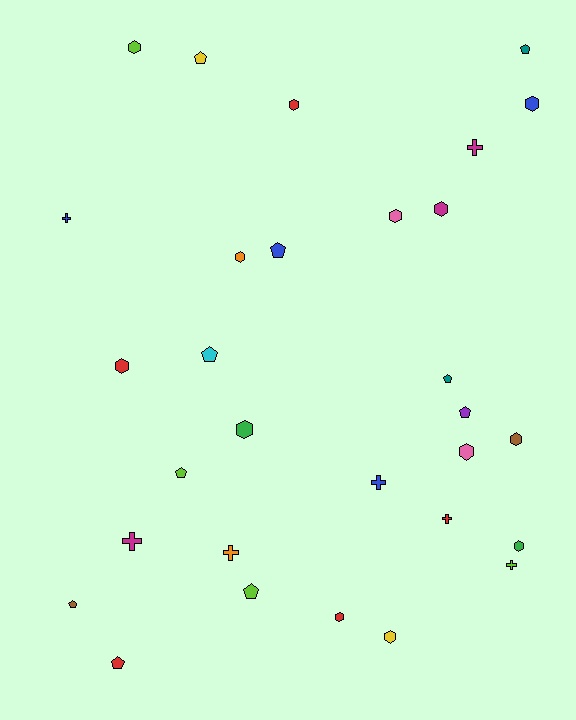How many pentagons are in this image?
There are 10 pentagons.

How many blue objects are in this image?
There are 4 blue objects.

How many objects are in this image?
There are 30 objects.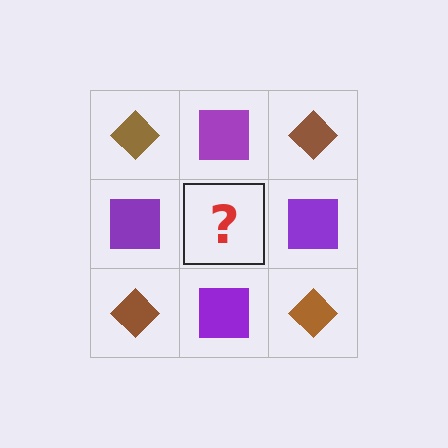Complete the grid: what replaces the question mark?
The question mark should be replaced with a brown diamond.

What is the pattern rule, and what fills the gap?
The rule is that it alternates brown diamond and purple square in a checkerboard pattern. The gap should be filled with a brown diamond.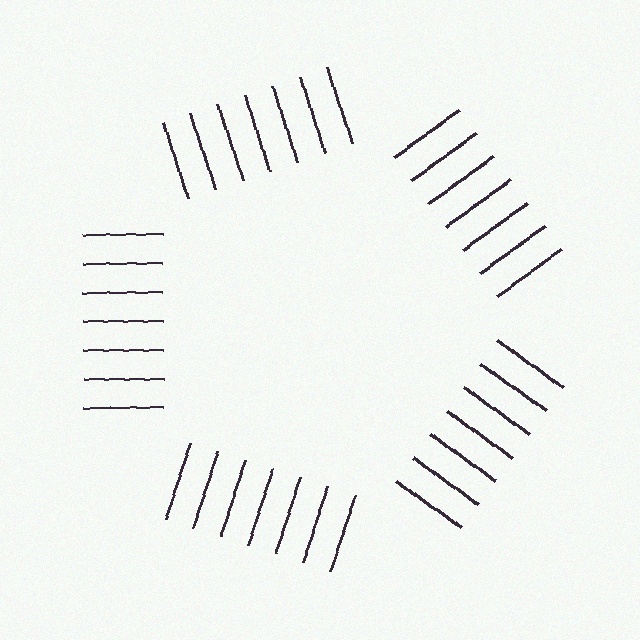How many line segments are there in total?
35 — 7 along each of the 5 edges.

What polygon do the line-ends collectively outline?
An illusory pentagon — the line segments terminate on its edges but no continuous stroke is drawn.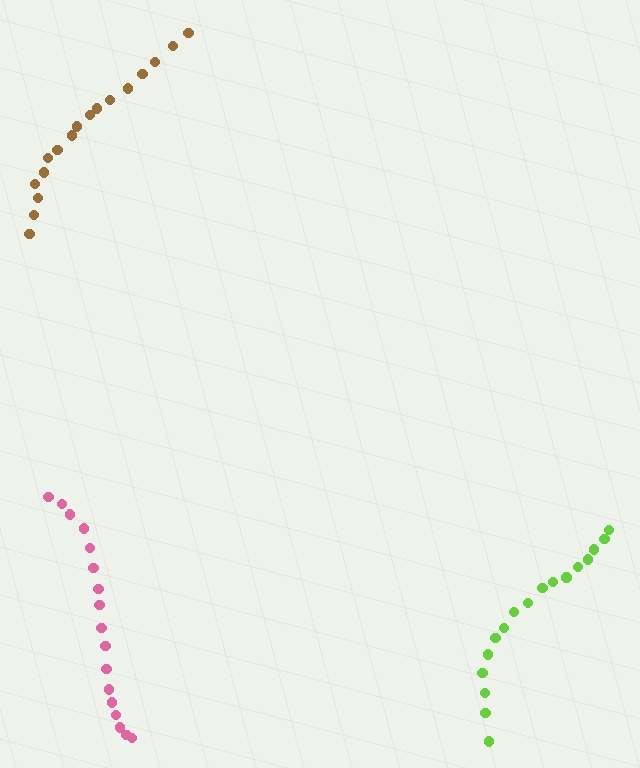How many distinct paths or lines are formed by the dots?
There are 3 distinct paths.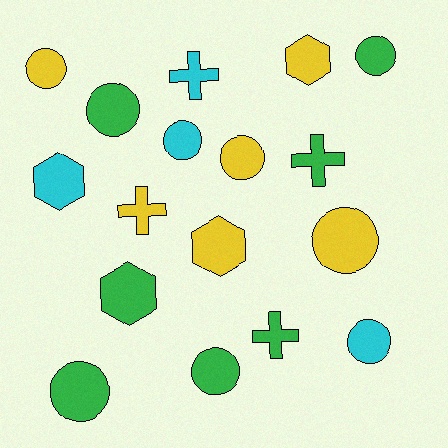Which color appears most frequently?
Green, with 7 objects.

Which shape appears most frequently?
Circle, with 9 objects.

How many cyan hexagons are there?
There is 1 cyan hexagon.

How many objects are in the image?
There are 17 objects.